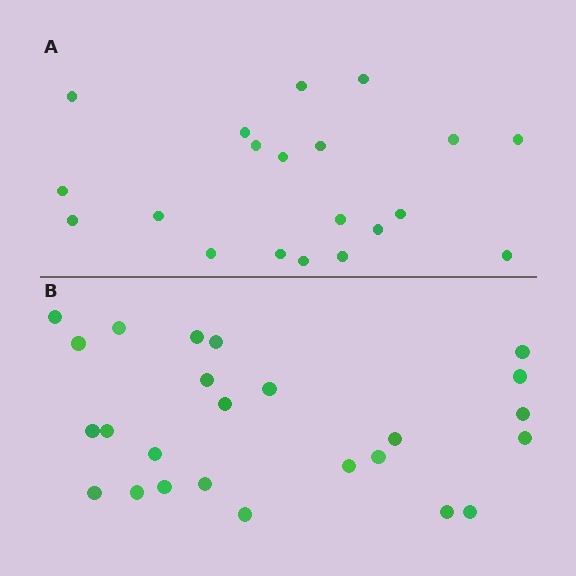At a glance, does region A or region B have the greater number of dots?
Region B (the bottom region) has more dots.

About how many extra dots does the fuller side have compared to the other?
Region B has about 5 more dots than region A.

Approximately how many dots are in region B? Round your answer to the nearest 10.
About 20 dots. (The exact count is 25, which rounds to 20.)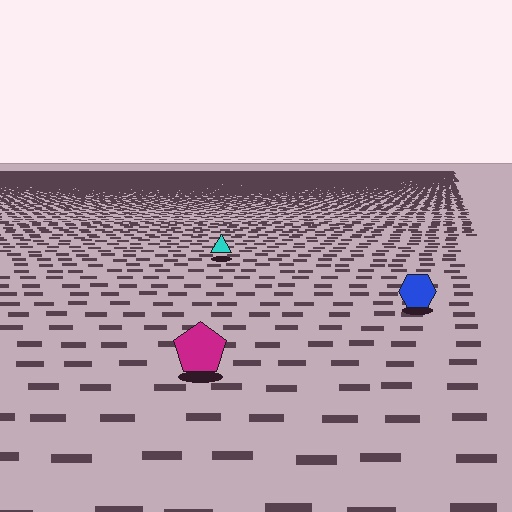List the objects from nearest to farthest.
From nearest to farthest: the magenta pentagon, the blue hexagon, the cyan triangle.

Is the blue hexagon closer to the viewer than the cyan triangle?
Yes. The blue hexagon is closer — you can tell from the texture gradient: the ground texture is coarser near it.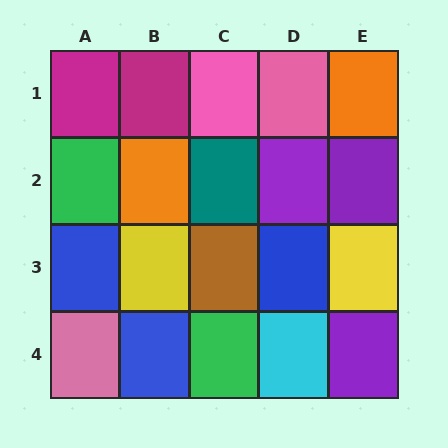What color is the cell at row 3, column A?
Blue.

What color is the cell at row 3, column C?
Brown.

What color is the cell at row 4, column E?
Purple.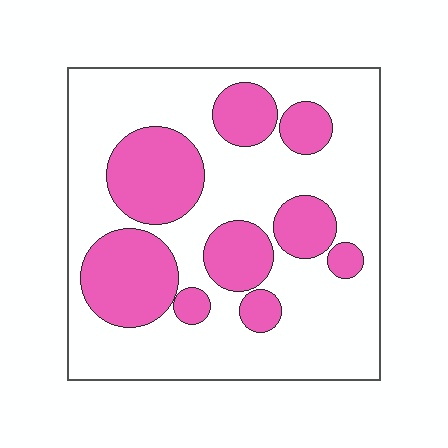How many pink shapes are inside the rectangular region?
9.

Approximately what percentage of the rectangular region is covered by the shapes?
Approximately 30%.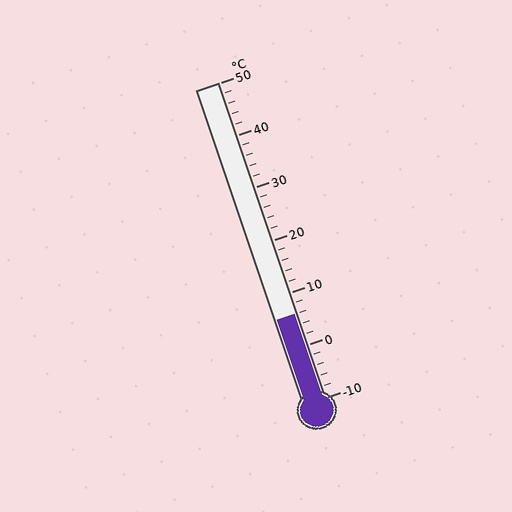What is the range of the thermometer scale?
The thermometer scale ranges from -10°C to 50°C.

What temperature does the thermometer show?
The thermometer shows approximately 6°C.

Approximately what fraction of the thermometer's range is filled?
The thermometer is filled to approximately 25% of its range.